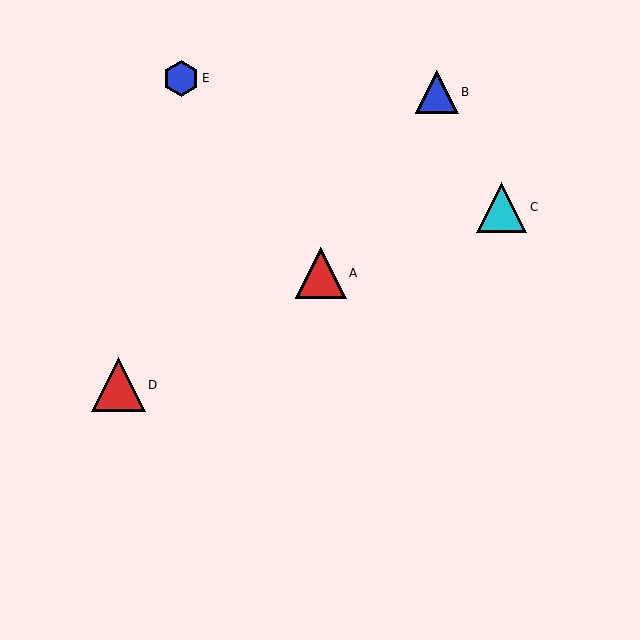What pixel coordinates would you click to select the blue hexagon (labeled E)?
Click at (181, 78) to select the blue hexagon E.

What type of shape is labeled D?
Shape D is a red triangle.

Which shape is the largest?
The red triangle (labeled D) is the largest.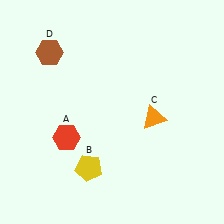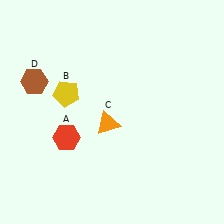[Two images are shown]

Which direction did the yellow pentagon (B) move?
The yellow pentagon (B) moved up.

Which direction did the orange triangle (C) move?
The orange triangle (C) moved left.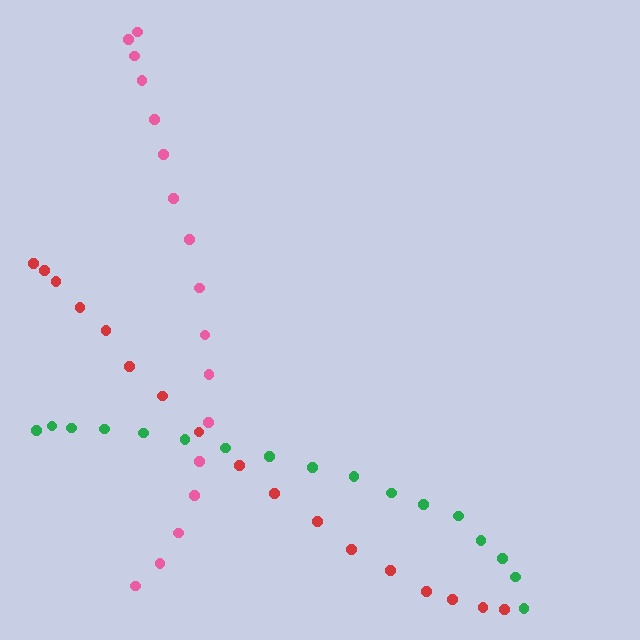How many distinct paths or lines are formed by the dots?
There are 3 distinct paths.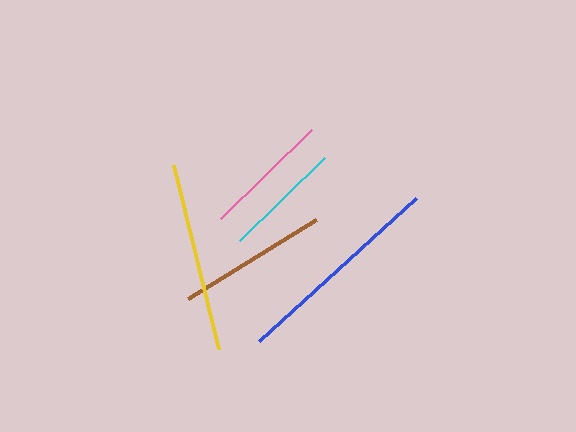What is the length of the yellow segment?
The yellow segment is approximately 189 pixels long.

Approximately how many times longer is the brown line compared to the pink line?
The brown line is approximately 1.2 times the length of the pink line.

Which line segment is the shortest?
The cyan line is the shortest at approximately 118 pixels.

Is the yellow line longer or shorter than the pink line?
The yellow line is longer than the pink line.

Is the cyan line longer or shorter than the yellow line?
The yellow line is longer than the cyan line.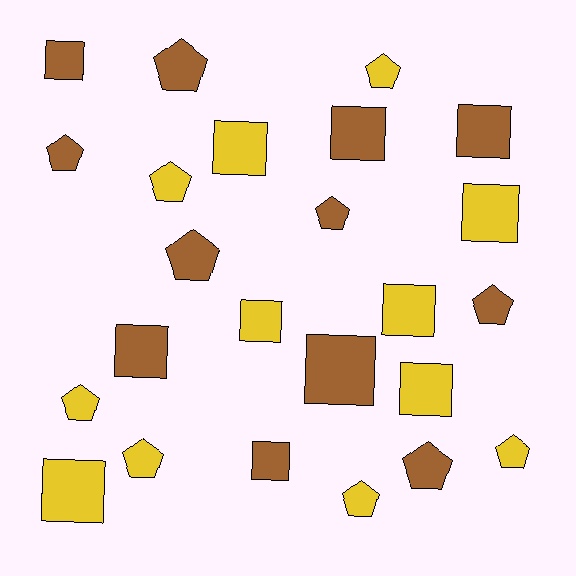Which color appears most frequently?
Yellow, with 12 objects.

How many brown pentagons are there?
There are 6 brown pentagons.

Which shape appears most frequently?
Square, with 12 objects.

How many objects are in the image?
There are 24 objects.